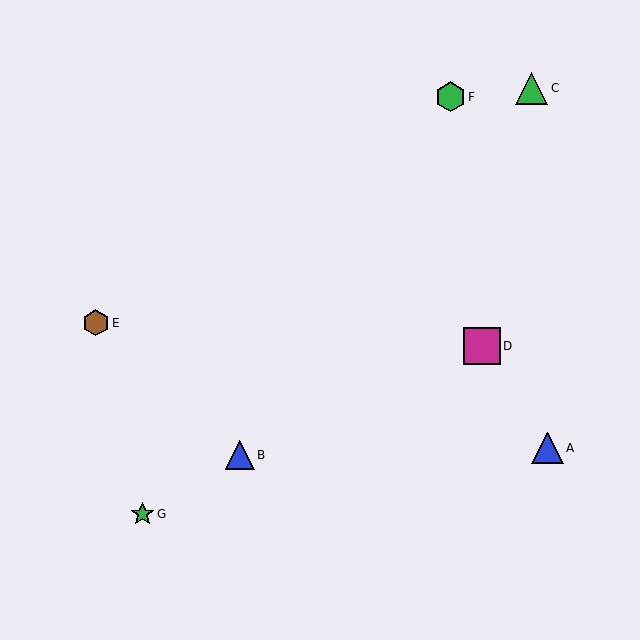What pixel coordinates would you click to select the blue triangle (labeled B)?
Click at (240, 455) to select the blue triangle B.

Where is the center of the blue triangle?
The center of the blue triangle is at (547, 448).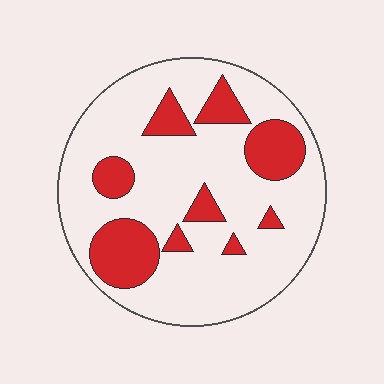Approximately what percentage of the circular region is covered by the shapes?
Approximately 25%.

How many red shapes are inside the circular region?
9.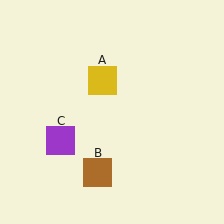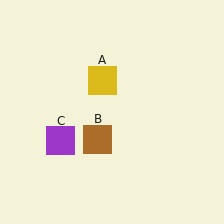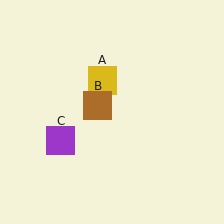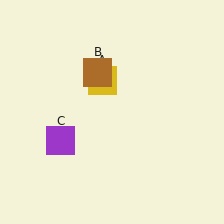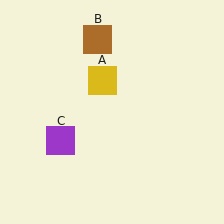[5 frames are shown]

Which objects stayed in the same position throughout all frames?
Yellow square (object A) and purple square (object C) remained stationary.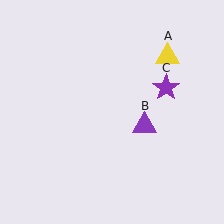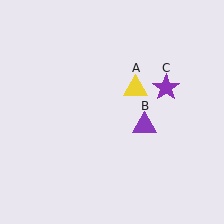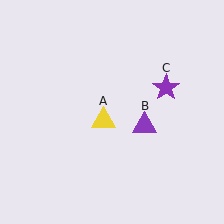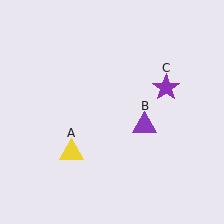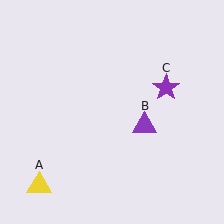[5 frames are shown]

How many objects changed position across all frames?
1 object changed position: yellow triangle (object A).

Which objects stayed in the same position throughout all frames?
Purple triangle (object B) and purple star (object C) remained stationary.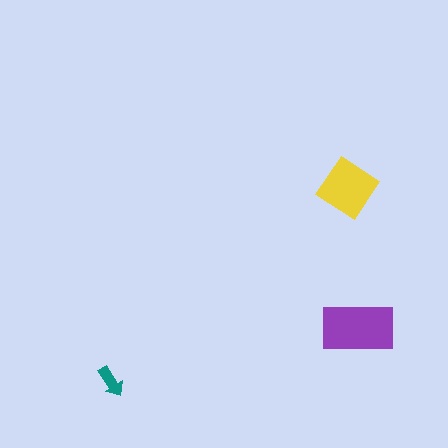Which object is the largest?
The purple rectangle.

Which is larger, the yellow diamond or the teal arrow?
The yellow diamond.